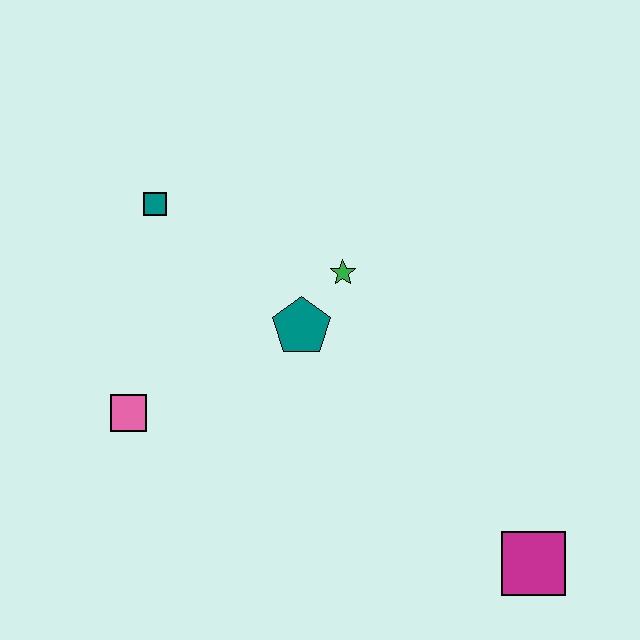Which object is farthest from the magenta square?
The teal square is farthest from the magenta square.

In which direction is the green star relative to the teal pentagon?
The green star is above the teal pentagon.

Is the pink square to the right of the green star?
No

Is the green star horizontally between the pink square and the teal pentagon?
No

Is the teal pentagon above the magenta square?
Yes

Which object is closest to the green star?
The teal pentagon is closest to the green star.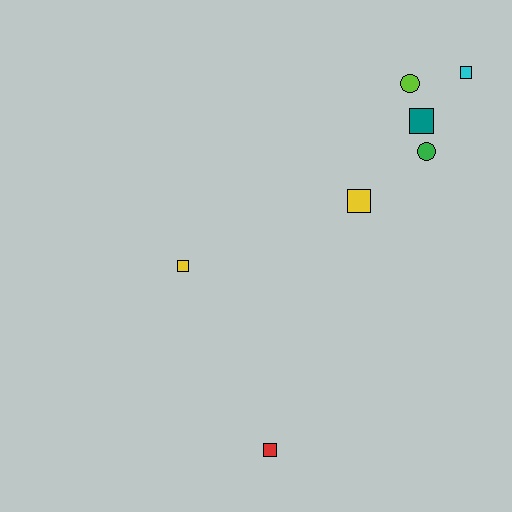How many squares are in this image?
There are 5 squares.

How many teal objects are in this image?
There is 1 teal object.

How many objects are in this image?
There are 7 objects.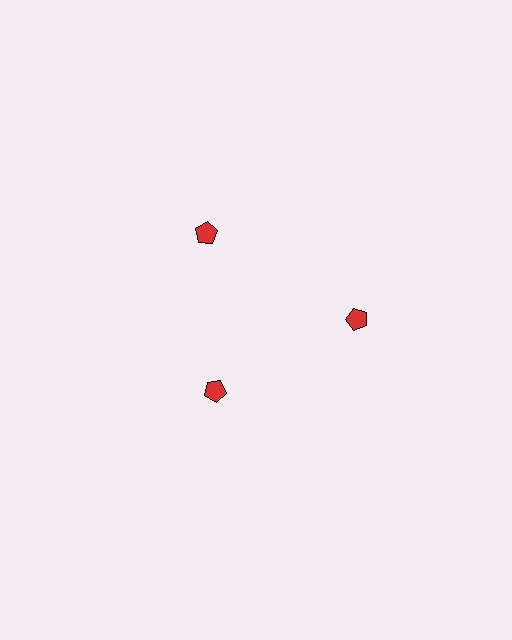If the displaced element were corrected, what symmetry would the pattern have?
It would have 3-fold rotational symmetry — the pattern would map onto itself every 120 degrees.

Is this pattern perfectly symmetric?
No. The 3 red pentagons are arranged in a ring, but one element near the 7 o'clock position is pulled inward toward the center, breaking the 3-fold rotational symmetry.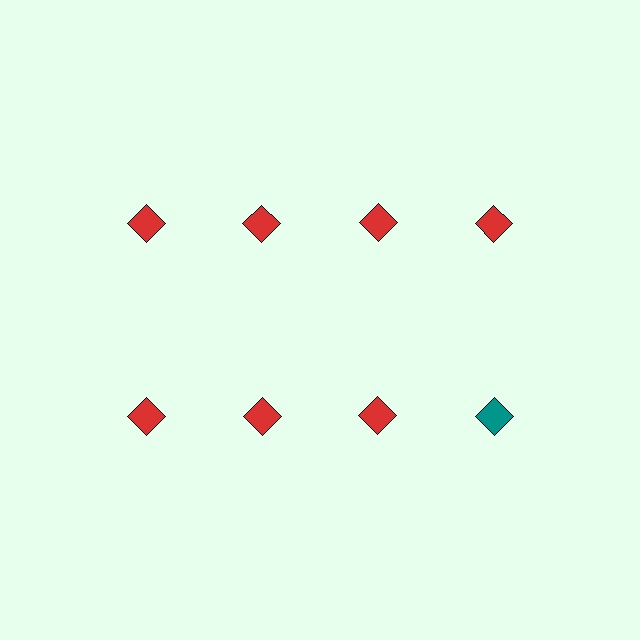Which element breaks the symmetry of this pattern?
The teal diamond in the second row, second from right column breaks the symmetry. All other shapes are red diamonds.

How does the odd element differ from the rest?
It has a different color: teal instead of red.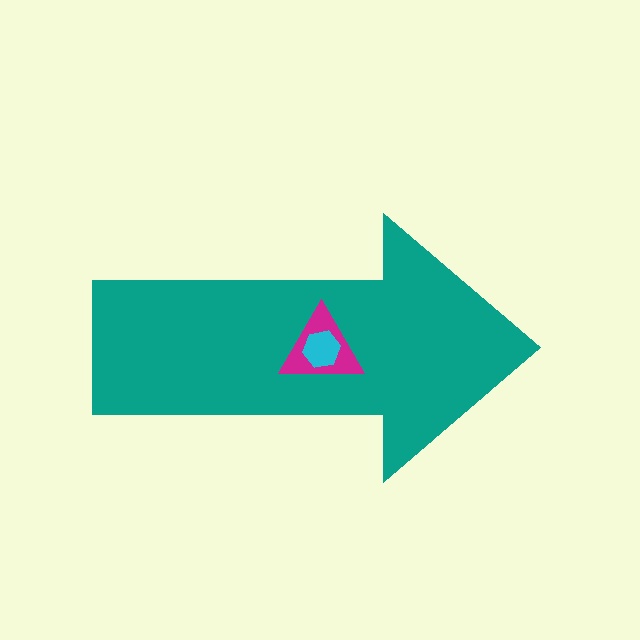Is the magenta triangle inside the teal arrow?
Yes.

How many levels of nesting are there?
3.